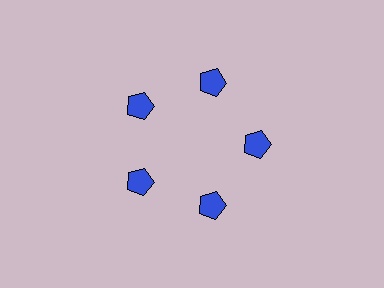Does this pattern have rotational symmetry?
Yes, this pattern has 5-fold rotational symmetry. It looks the same after rotating 72 degrees around the center.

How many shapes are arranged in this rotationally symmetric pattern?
There are 5 shapes, arranged in 5 groups of 1.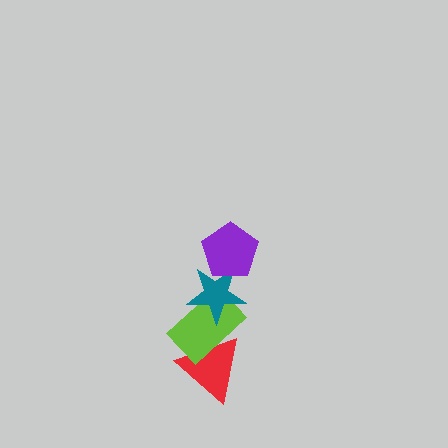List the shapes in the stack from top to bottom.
From top to bottom: the purple pentagon, the teal star, the lime rectangle, the red triangle.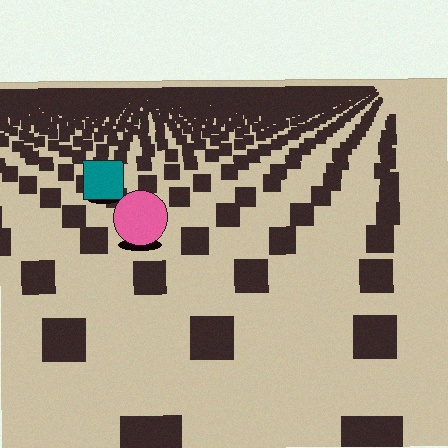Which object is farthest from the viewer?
The teal square is farthest from the viewer. It appears smaller and the ground texture around it is denser.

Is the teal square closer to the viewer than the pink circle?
No. The pink circle is closer — you can tell from the texture gradient: the ground texture is coarser near it.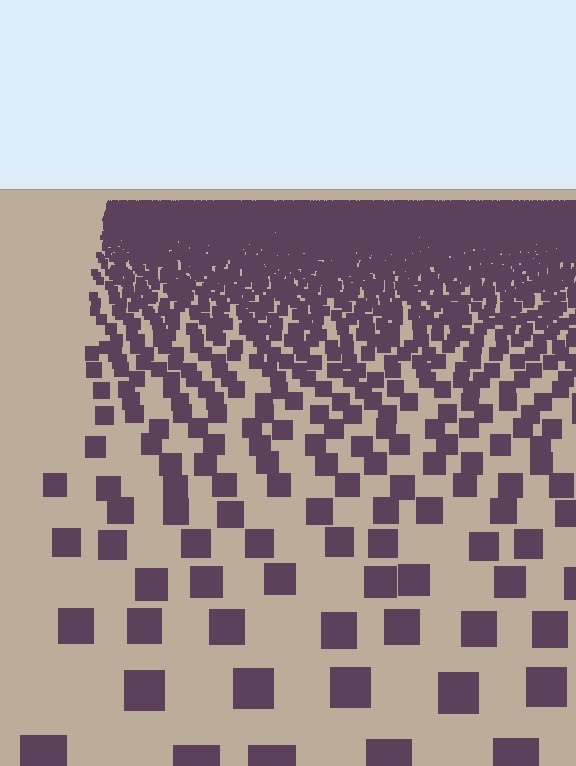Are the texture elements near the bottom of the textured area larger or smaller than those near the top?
Larger. Near the bottom, elements are closer to the viewer and appear at a bigger on-screen size.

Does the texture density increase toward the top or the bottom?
Density increases toward the top.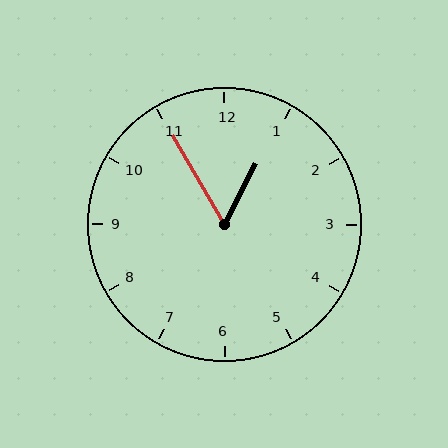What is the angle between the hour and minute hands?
Approximately 58 degrees.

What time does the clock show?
12:55.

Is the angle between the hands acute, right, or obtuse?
It is acute.